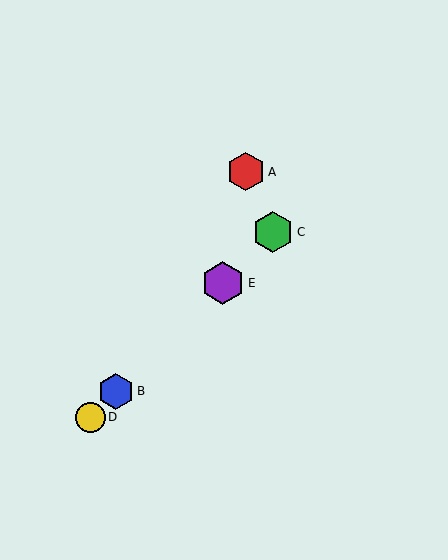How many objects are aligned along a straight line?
4 objects (B, C, D, E) are aligned along a straight line.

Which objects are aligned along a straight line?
Objects B, C, D, E are aligned along a straight line.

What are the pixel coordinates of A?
Object A is at (246, 172).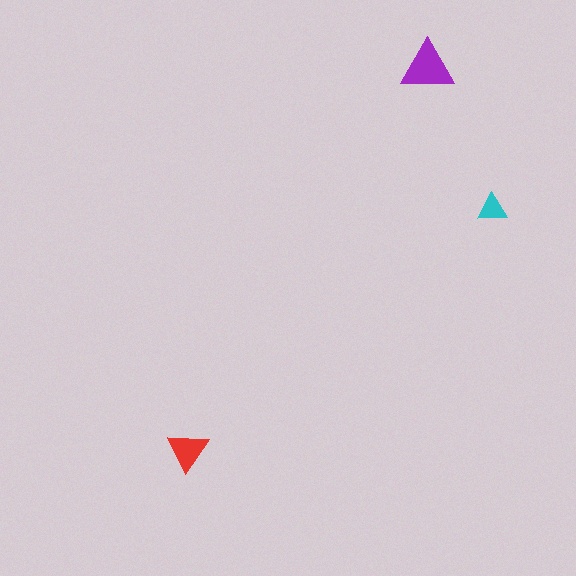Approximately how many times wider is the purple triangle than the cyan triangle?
About 2 times wider.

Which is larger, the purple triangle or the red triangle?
The purple one.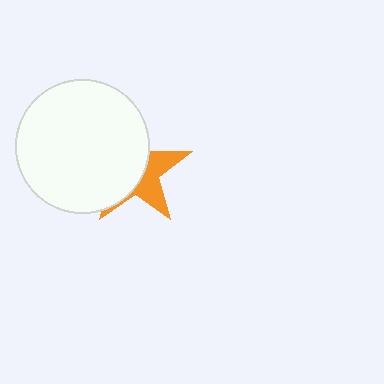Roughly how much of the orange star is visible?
A small part of it is visible (roughly 38%).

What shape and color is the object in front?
The object in front is a white circle.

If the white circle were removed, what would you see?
You would see the complete orange star.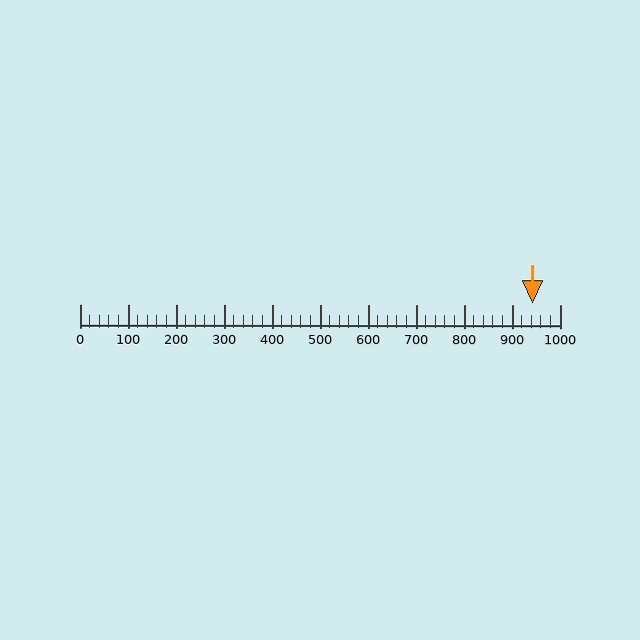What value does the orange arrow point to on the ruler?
The orange arrow points to approximately 942.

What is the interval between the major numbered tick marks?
The major tick marks are spaced 100 units apart.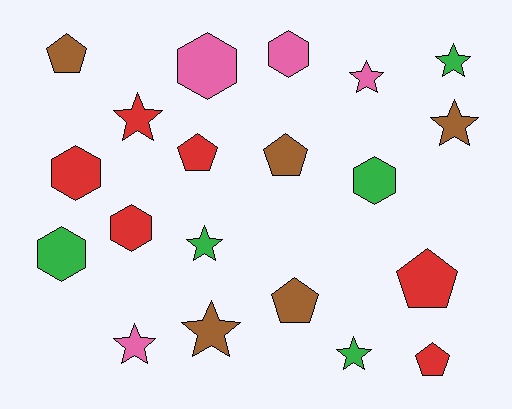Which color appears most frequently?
Red, with 6 objects.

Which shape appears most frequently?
Star, with 8 objects.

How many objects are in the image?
There are 20 objects.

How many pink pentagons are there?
There are no pink pentagons.